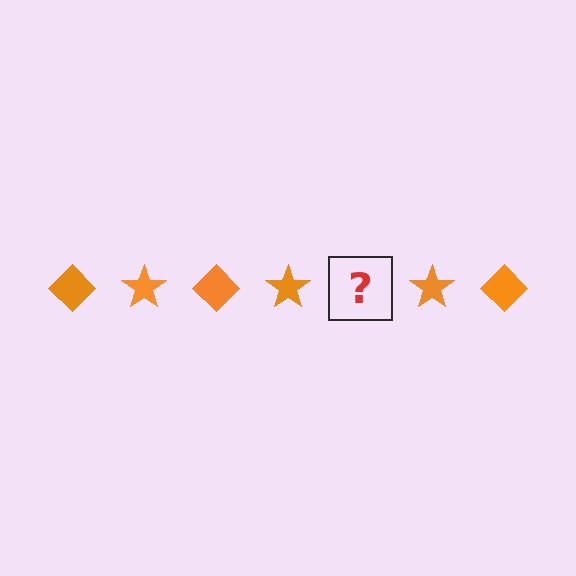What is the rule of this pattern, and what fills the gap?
The rule is that the pattern cycles through diamond, star shapes in orange. The gap should be filled with an orange diamond.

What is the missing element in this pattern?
The missing element is an orange diamond.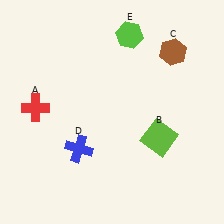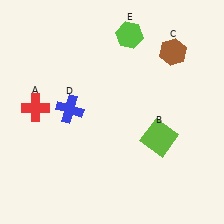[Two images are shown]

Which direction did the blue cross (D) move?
The blue cross (D) moved up.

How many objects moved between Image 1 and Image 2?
1 object moved between the two images.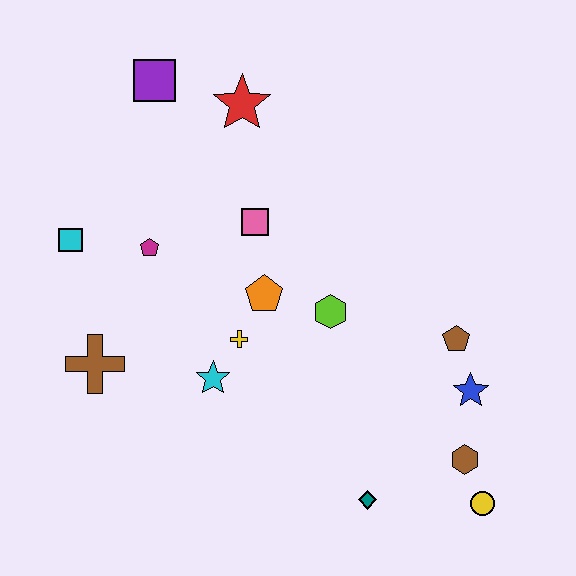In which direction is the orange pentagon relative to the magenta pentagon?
The orange pentagon is to the right of the magenta pentagon.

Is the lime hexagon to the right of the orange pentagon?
Yes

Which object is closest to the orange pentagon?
The yellow cross is closest to the orange pentagon.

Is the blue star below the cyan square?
Yes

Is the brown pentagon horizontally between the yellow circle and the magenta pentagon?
Yes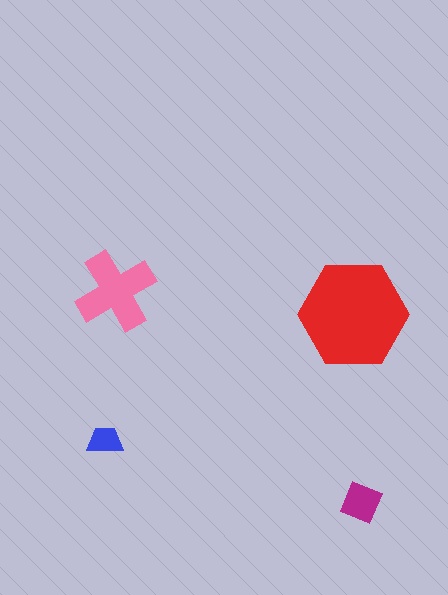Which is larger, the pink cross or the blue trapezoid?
The pink cross.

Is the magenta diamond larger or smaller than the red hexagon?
Smaller.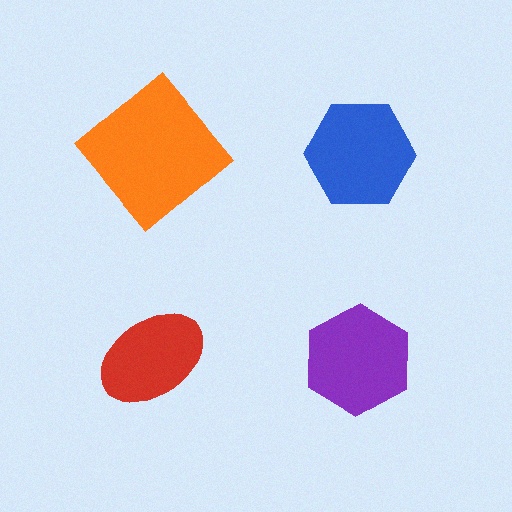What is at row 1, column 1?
An orange diamond.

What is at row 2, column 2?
A purple hexagon.